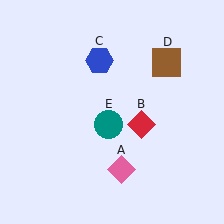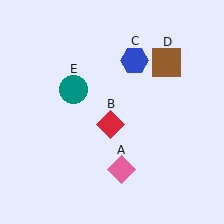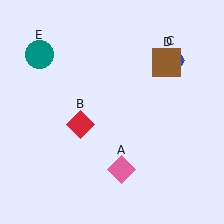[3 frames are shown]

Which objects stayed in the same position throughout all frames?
Pink diamond (object A) and brown square (object D) remained stationary.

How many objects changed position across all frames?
3 objects changed position: red diamond (object B), blue hexagon (object C), teal circle (object E).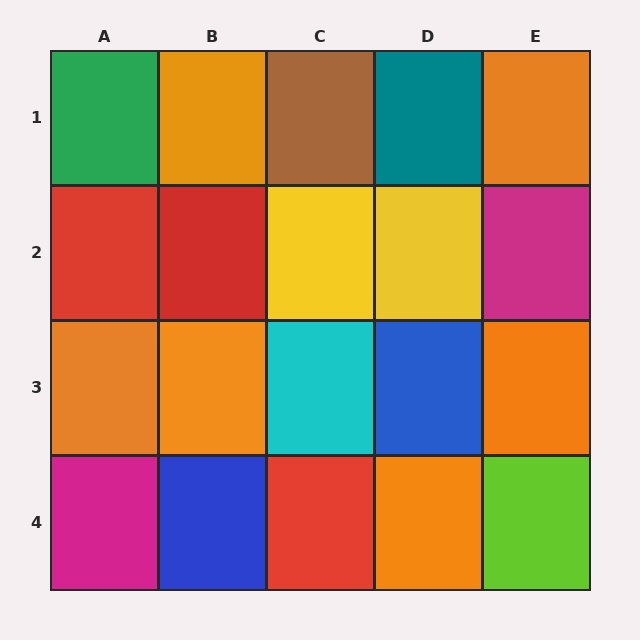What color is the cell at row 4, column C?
Red.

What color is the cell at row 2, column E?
Magenta.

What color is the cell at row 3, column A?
Orange.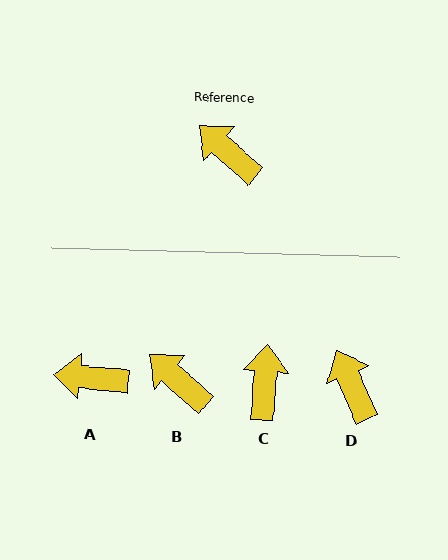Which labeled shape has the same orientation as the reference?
B.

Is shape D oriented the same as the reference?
No, it is off by about 25 degrees.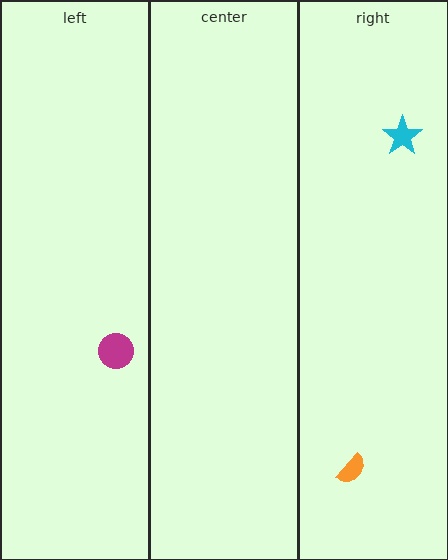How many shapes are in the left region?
1.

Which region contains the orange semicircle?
The right region.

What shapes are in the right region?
The cyan star, the orange semicircle.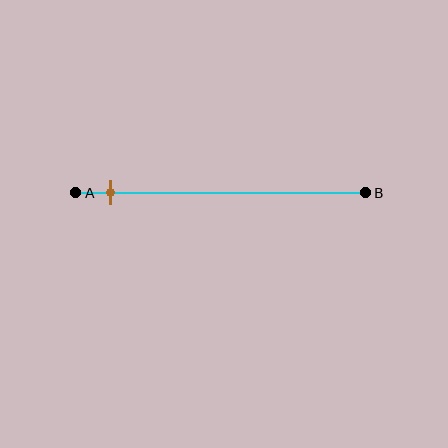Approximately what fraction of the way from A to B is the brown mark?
The brown mark is approximately 10% of the way from A to B.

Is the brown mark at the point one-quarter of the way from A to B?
No, the mark is at about 10% from A, not at the 25% one-quarter point.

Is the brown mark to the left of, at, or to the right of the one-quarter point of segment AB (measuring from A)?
The brown mark is to the left of the one-quarter point of segment AB.